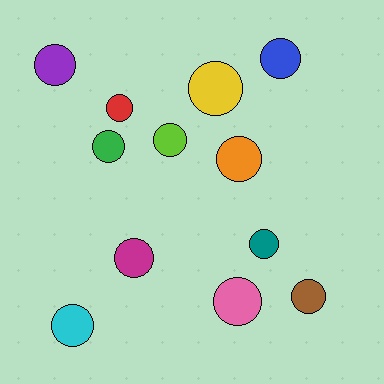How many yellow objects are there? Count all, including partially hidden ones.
There is 1 yellow object.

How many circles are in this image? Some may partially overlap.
There are 12 circles.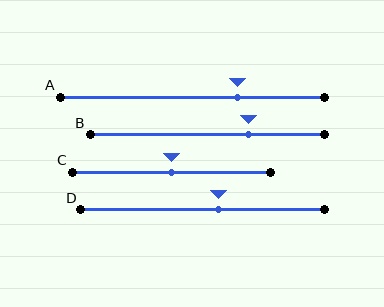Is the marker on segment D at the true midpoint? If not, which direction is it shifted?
No, the marker on segment D is shifted to the right by about 6% of the segment length.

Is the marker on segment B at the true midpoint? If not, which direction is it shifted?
No, the marker on segment B is shifted to the right by about 18% of the segment length.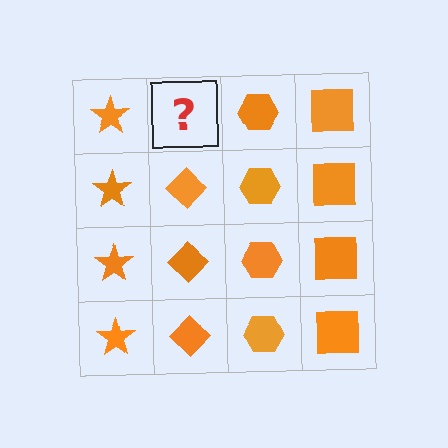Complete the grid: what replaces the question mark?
The question mark should be replaced with an orange diamond.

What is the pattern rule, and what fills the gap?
The rule is that each column has a consistent shape. The gap should be filled with an orange diamond.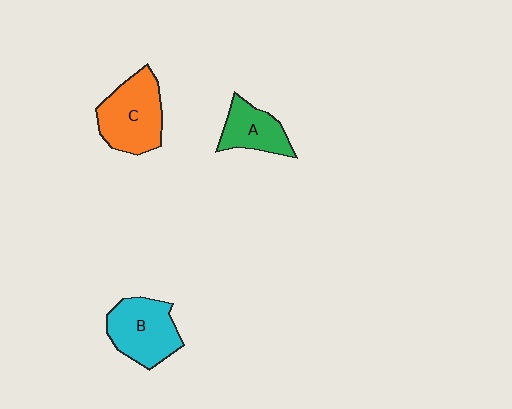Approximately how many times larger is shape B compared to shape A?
Approximately 1.4 times.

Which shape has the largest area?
Shape C (orange).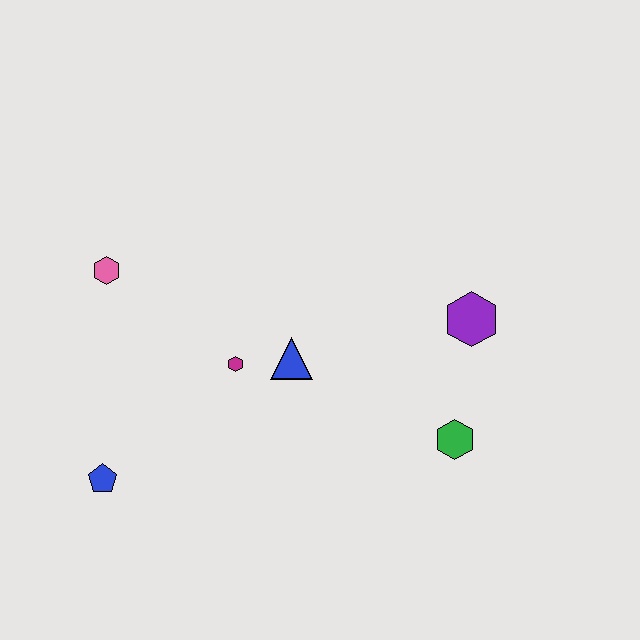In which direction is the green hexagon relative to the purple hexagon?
The green hexagon is below the purple hexagon.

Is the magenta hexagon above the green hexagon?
Yes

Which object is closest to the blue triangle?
The magenta hexagon is closest to the blue triangle.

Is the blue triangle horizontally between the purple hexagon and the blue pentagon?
Yes